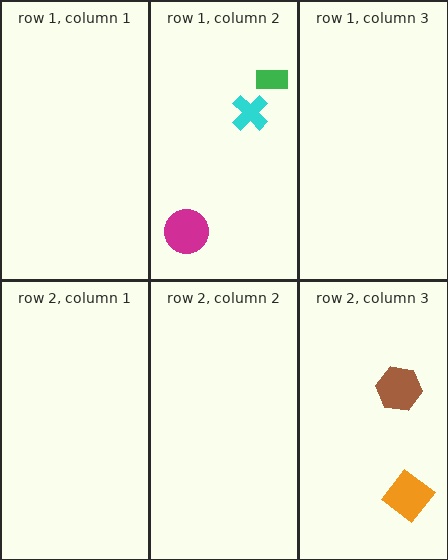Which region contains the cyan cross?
The row 1, column 2 region.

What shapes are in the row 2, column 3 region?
The orange diamond, the brown hexagon.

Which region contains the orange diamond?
The row 2, column 3 region.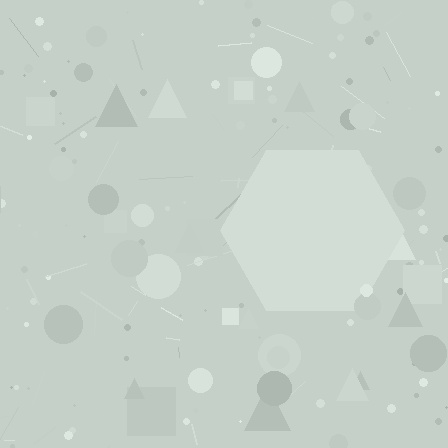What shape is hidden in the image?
A hexagon is hidden in the image.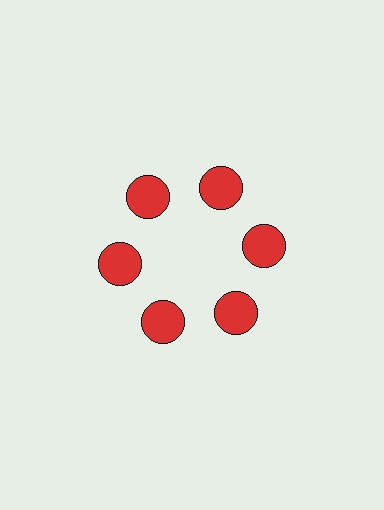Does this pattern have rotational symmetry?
Yes, this pattern has 6-fold rotational symmetry. It looks the same after rotating 60 degrees around the center.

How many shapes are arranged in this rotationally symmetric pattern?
There are 6 shapes, arranged in 6 groups of 1.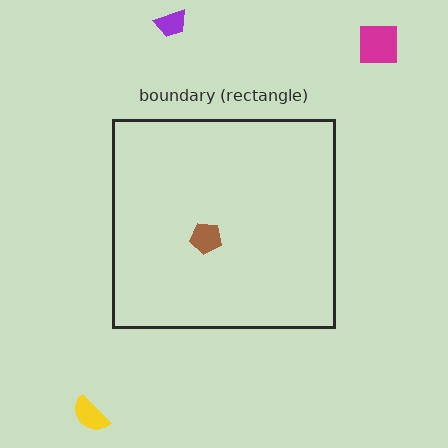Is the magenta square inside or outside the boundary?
Outside.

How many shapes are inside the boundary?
1 inside, 3 outside.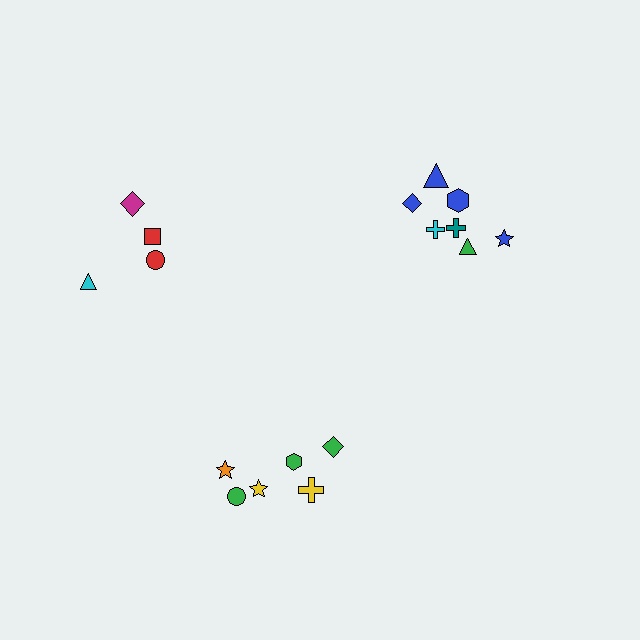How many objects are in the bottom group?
There are 6 objects.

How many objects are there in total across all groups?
There are 17 objects.